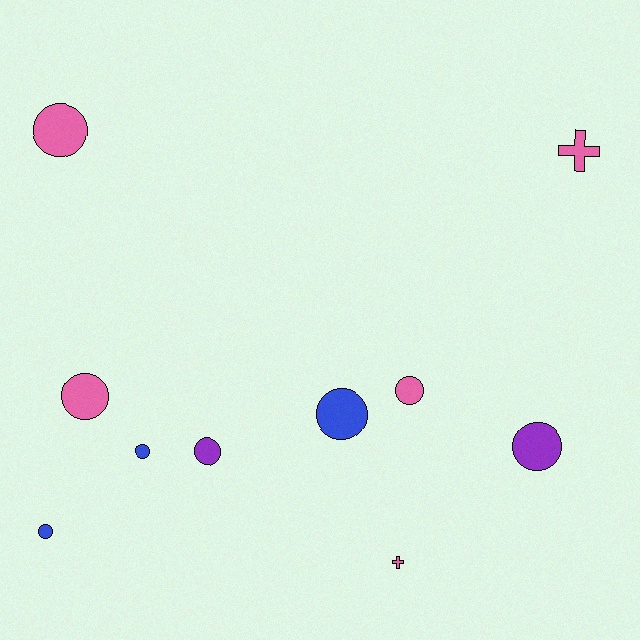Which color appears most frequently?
Pink, with 5 objects.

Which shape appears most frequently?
Circle, with 8 objects.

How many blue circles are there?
There are 3 blue circles.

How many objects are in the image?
There are 10 objects.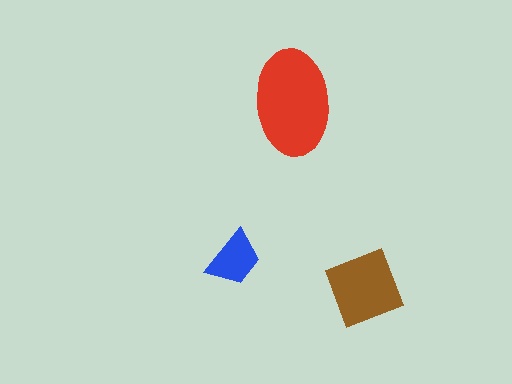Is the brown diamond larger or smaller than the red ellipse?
Smaller.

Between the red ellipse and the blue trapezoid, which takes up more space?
The red ellipse.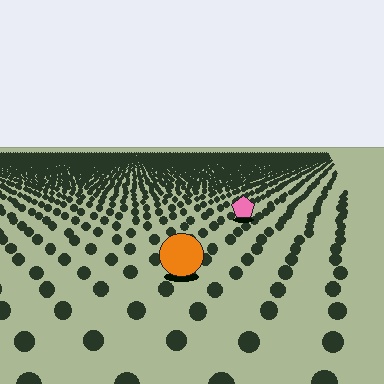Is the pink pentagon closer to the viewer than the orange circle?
No. The orange circle is closer — you can tell from the texture gradient: the ground texture is coarser near it.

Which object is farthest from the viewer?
The pink pentagon is farthest from the viewer. It appears smaller and the ground texture around it is denser.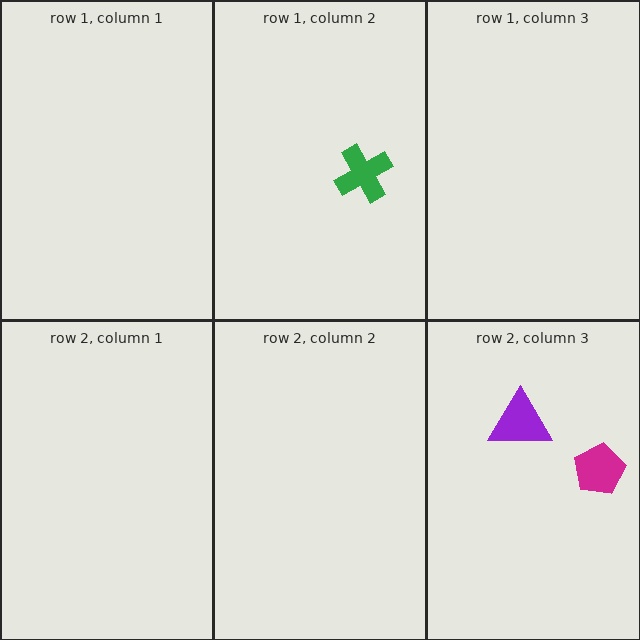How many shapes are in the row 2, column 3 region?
2.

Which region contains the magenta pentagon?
The row 2, column 3 region.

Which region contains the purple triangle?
The row 2, column 3 region.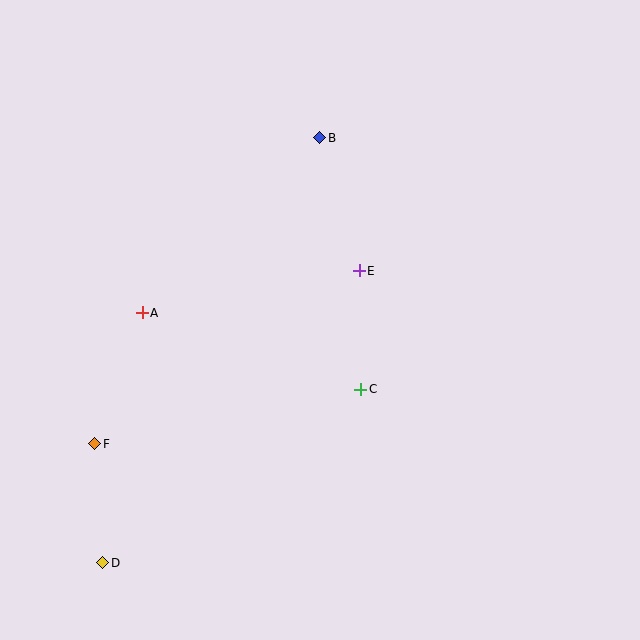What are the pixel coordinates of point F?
Point F is at (95, 444).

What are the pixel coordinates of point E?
Point E is at (359, 271).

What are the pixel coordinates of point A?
Point A is at (142, 313).